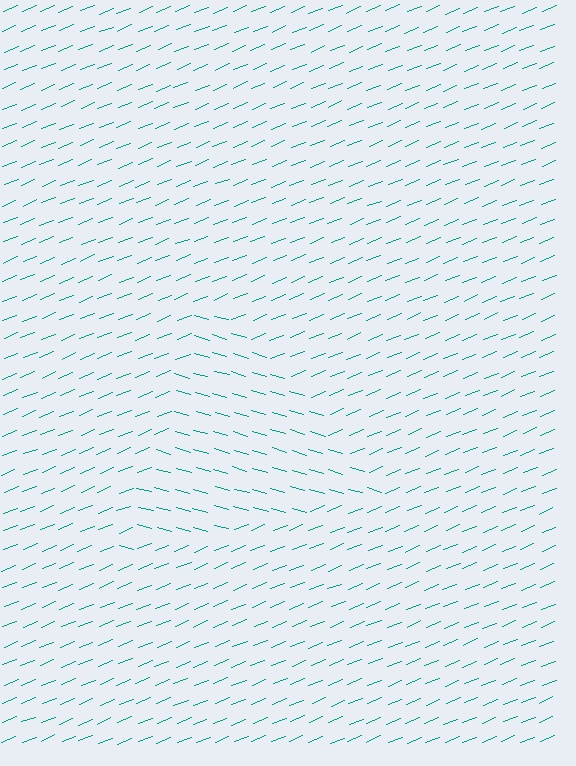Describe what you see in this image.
The image is filled with small teal line segments. A triangle region in the image has lines oriented differently from the surrounding lines, creating a visible texture boundary.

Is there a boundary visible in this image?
Yes, there is a texture boundary formed by a change in line orientation.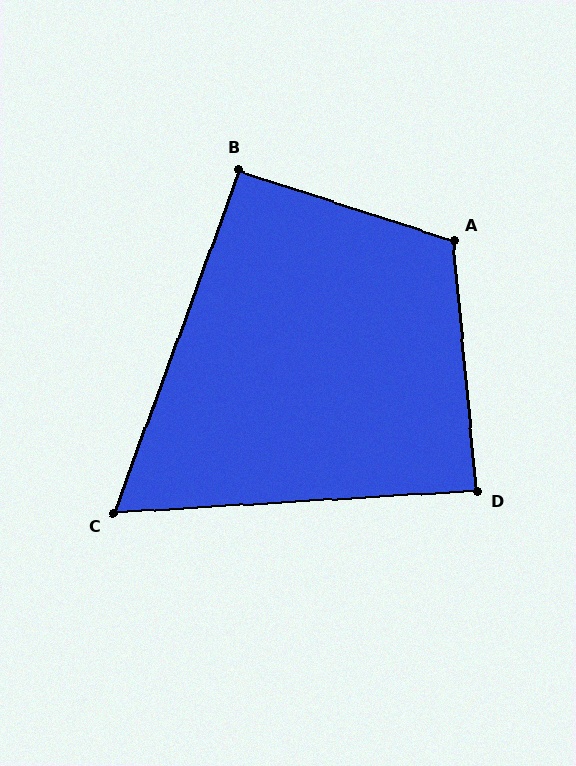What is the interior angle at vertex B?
Approximately 92 degrees (approximately right).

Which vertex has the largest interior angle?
A, at approximately 114 degrees.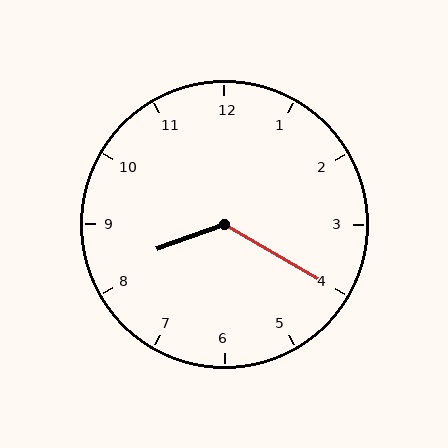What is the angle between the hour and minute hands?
Approximately 130 degrees.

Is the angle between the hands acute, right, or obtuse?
It is obtuse.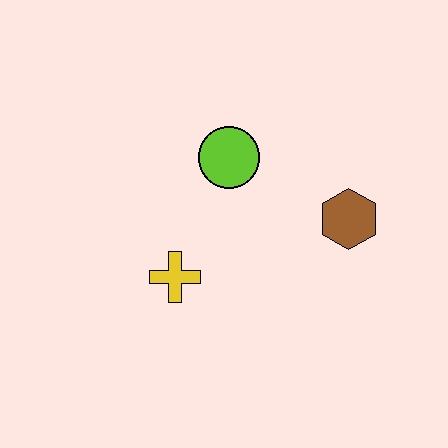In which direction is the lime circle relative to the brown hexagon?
The lime circle is to the left of the brown hexagon.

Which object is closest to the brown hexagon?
The lime circle is closest to the brown hexagon.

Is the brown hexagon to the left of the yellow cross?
No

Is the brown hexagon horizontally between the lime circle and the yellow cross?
No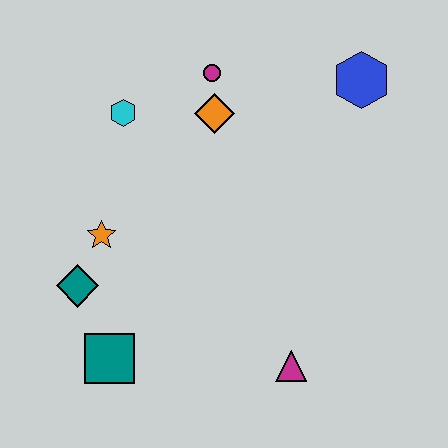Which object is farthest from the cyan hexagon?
The magenta triangle is farthest from the cyan hexagon.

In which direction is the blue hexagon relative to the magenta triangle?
The blue hexagon is above the magenta triangle.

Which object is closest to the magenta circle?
The orange diamond is closest to the magenta circle.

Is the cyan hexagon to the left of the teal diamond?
No